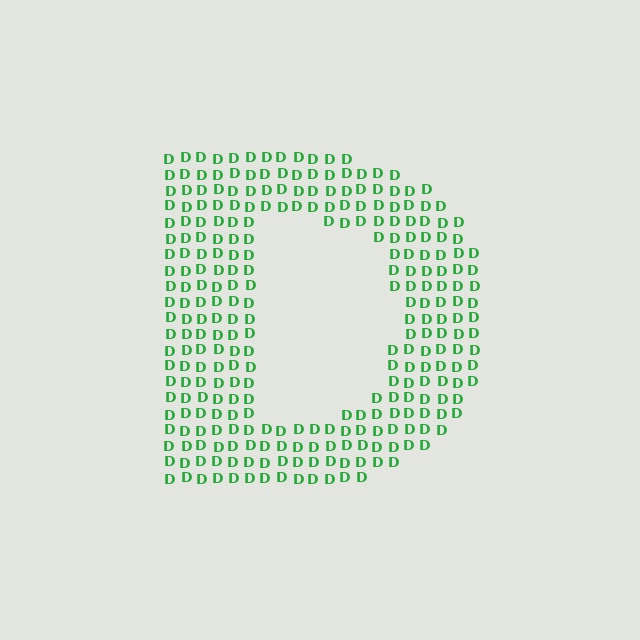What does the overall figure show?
The overall figure shows the letter D.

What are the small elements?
The small elements are letter D's.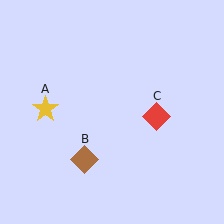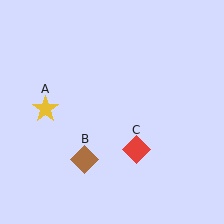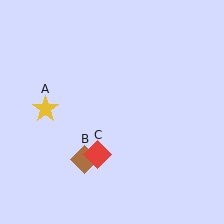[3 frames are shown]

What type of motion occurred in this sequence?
The red diamond (object C) rotated clockwise around the center of the scene.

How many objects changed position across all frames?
1 object changed position: red diamond (object C).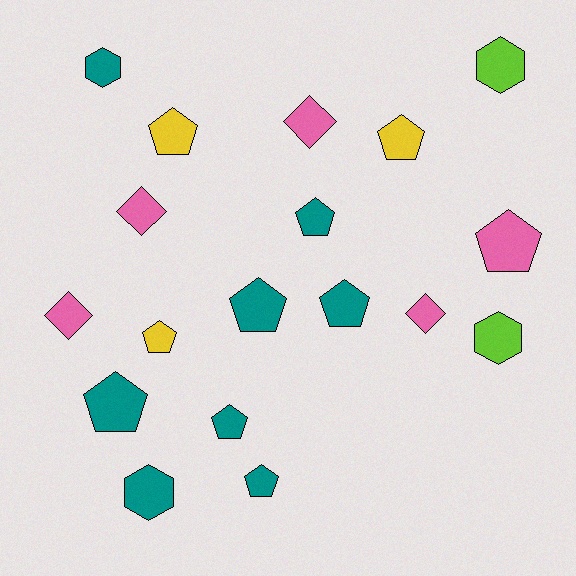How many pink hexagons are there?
There are no pink hexagons.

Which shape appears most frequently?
Pentagon, with 10 objects.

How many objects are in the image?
There are 18 objects.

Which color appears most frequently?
Teal, with 8 objects.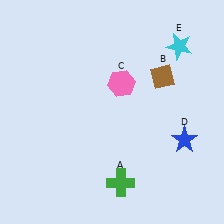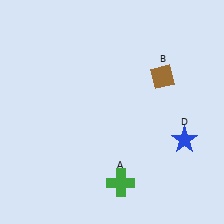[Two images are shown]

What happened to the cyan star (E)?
The cyan star (E) was removed in Image 2. It was in the top-right area of Image 1.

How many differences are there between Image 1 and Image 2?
There are 2 differences between the two images.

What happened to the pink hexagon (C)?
The pink hexagon (C) was removed in Image 2. It was in the top-right area of Image 1.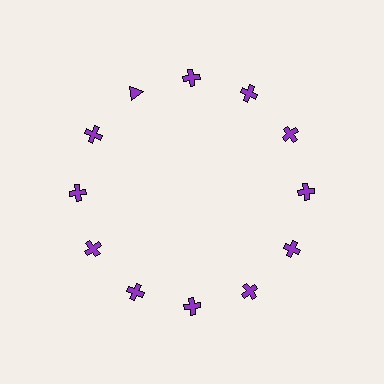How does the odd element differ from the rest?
It has a different shape: triangle instead of cross.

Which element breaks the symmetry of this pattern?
The purple triangle at roughly the 11 o'clock position breaks the symmetry. All other shapes are purple crosses.